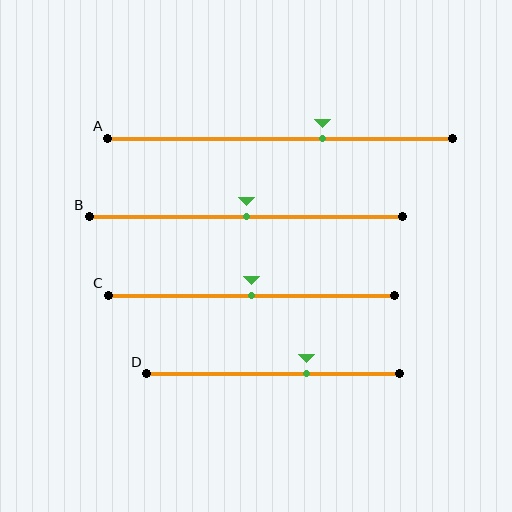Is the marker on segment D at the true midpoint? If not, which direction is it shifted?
No, the marker on segment D is shifted to the right by about 13% of the segment length.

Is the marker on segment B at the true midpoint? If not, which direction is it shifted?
Yes, the marker on segment B is at the true midpoint.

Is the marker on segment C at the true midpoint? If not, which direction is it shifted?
Yes, the marker on segment C is at the true midpoint.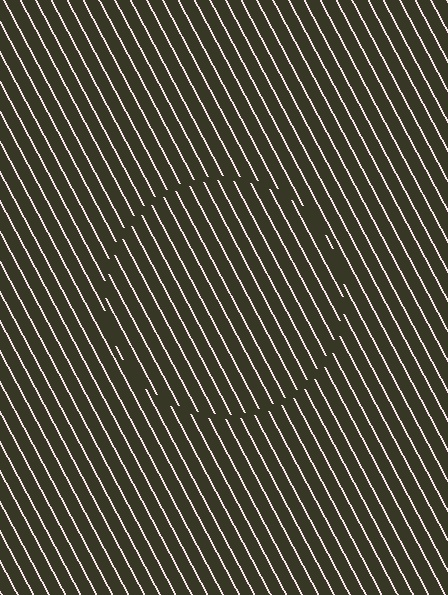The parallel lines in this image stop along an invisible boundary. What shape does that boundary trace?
An illusory circle. The interior of the shape contains the same grating, shifted by half a period — the contour is defined by the phase discontinuity where line-ends from the inner and outer gratings abut.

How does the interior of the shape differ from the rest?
The interior of the shape contains the same grating, shifted by half a period — the contour is defined by the phase discontinuity where line-ends from the inner and outer gratings abut.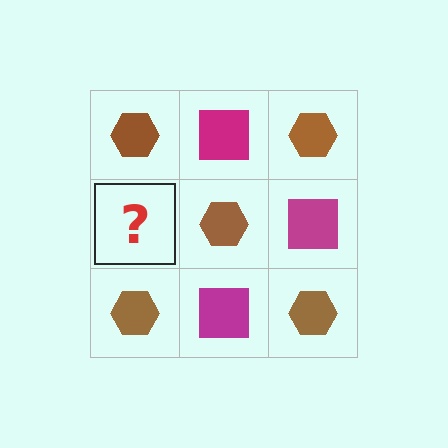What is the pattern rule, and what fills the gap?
The rule is that it alternates brown hexagon and magenta square in a checkerboard pattern. The gap should be filled with a magenta square.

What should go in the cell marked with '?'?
The missing cell should contain a magenta square.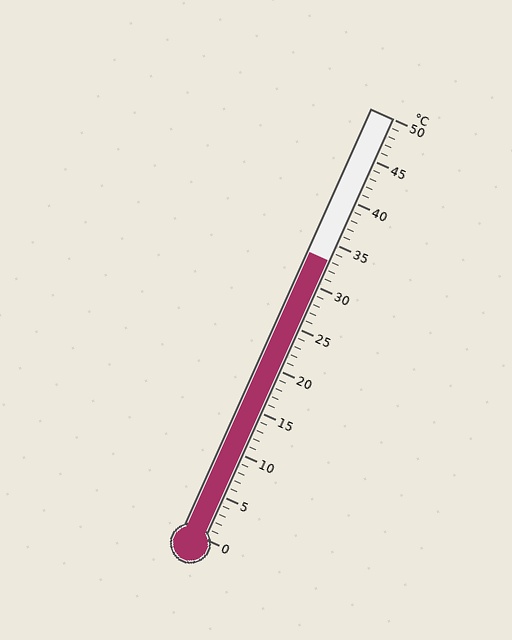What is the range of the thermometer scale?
The thermometer scale ranges from 0°C to 50°C.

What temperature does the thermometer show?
The thermometer shows approximately 33°C.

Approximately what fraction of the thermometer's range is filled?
The thermometer is filled to approximately 65% of its range.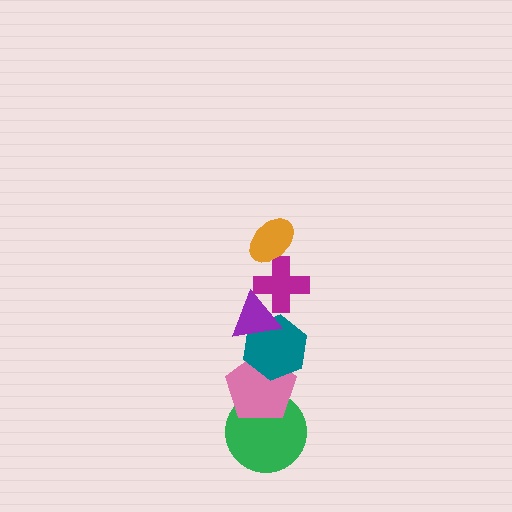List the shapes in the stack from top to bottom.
From top to bottom: the orange ellipse, the magenta cross, the purple triangle, the teal hexagon, the pink pentagon, the green circle.